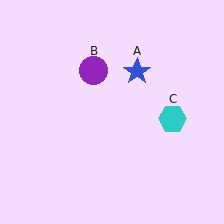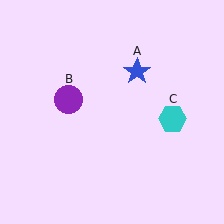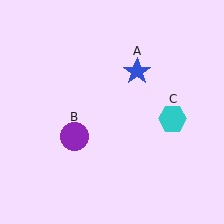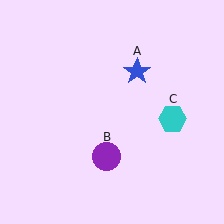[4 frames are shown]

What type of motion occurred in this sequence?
The purple circle (object B) rotated counterclockwise around the center of the scene.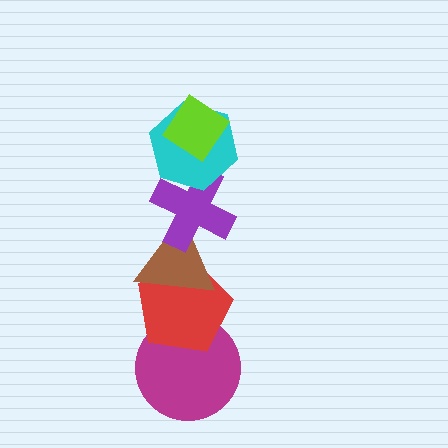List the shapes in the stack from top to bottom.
From top to bottom: the lime diamond, the cyan hexagon, the purple cross, the brown triangle, the red pentagon, the magenta circle.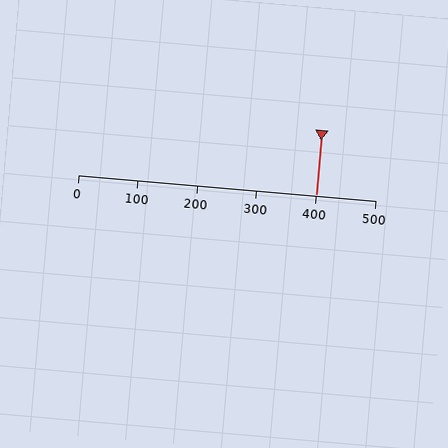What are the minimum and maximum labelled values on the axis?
The axis runs from 0 to 500.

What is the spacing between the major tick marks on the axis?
The major ticks are spaced 100 apart.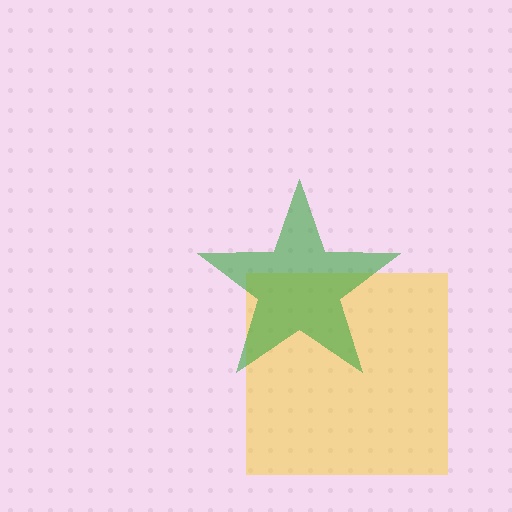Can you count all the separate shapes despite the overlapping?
Yes, there are 2 separate shapes.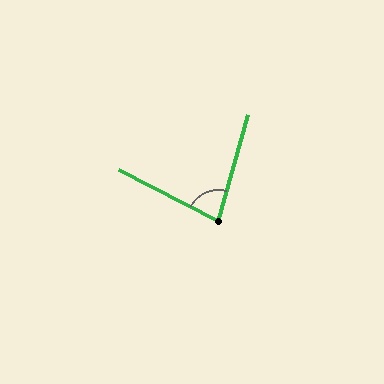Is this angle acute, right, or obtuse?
It is acute.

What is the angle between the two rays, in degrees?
Approximately 78 degrees.